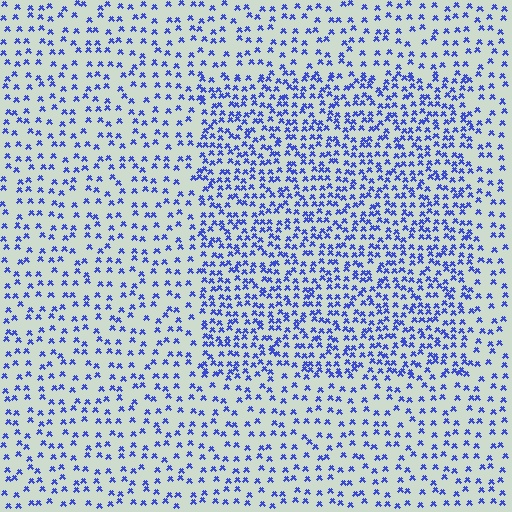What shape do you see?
I see a rectangle.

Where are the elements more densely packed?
The elements are more densely packed inside the rectangle boundary.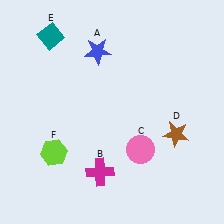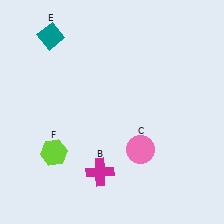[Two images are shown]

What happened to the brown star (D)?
The brown star (D) was removed in Image 2. It was in the bottom-right area of Image 1.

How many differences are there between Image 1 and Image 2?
There are 2 differences between the two images.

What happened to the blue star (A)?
The blue star (A) was removed in Image 2. It was in the top-left area of Image 1.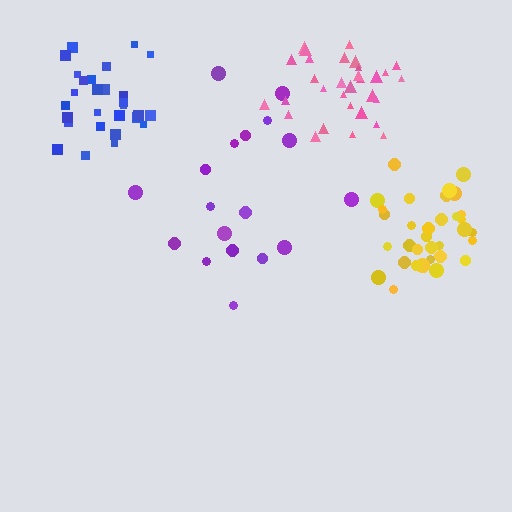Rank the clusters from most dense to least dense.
yellow, pink, blue, purple.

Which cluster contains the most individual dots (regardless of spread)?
Yellow (35).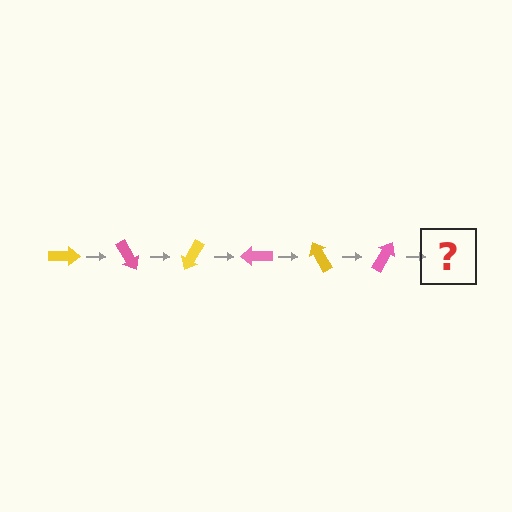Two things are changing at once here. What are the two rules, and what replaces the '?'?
The two rules are that it rotates 60 degrees each step and the color cycles through yellow and pink. The '?' should be a yellow arrow, rotated 360 degrees from the start.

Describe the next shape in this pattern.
It should be a yellow arrow, rotated 360 degrees from the start.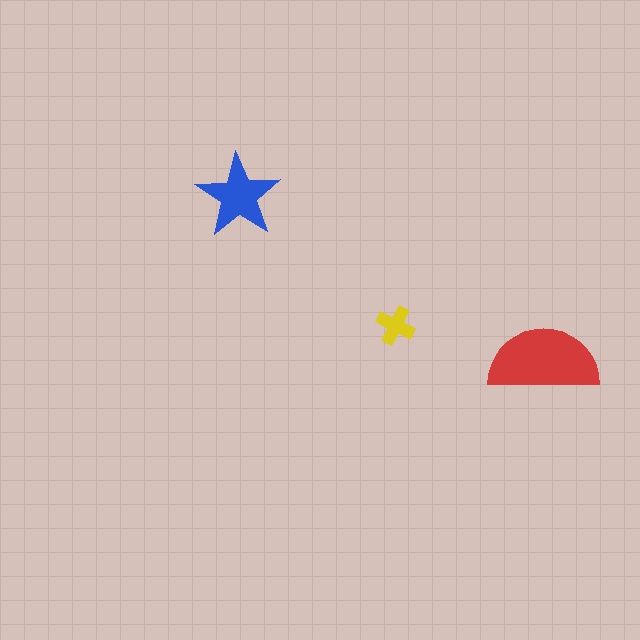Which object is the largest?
The red semicircle.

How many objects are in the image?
There are 3 objects in the image.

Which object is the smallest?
The yellow cross.